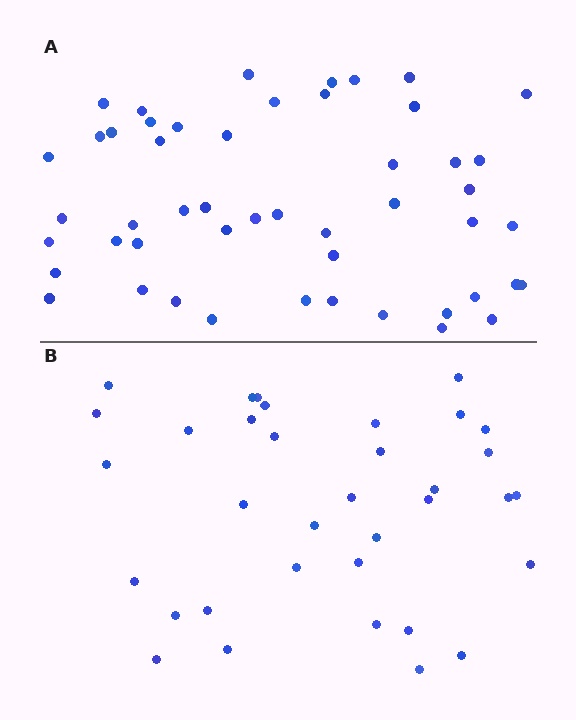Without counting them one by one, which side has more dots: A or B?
Region A (the top region) has more dots.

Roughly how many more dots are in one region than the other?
Region A has approximately 15 more dots than region B.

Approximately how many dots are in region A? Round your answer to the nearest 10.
About 50 dots.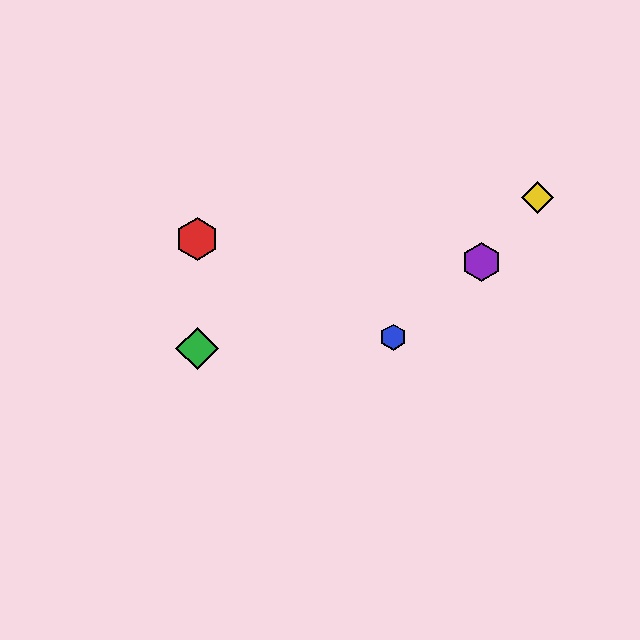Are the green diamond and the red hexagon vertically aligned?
Yes, both are at x≈197.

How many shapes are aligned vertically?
2 shapes (the red hexagon, the green diamond) are aligned vertically.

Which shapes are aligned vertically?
The red hexagon, the green diamond are aligned vertically.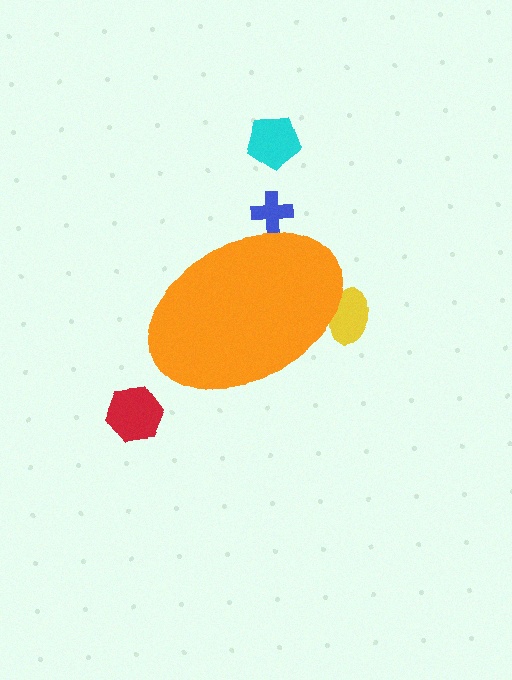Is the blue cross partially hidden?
Yes, the blue cross is partially hidden behind the orange ellipse.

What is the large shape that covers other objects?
An orange ellipse.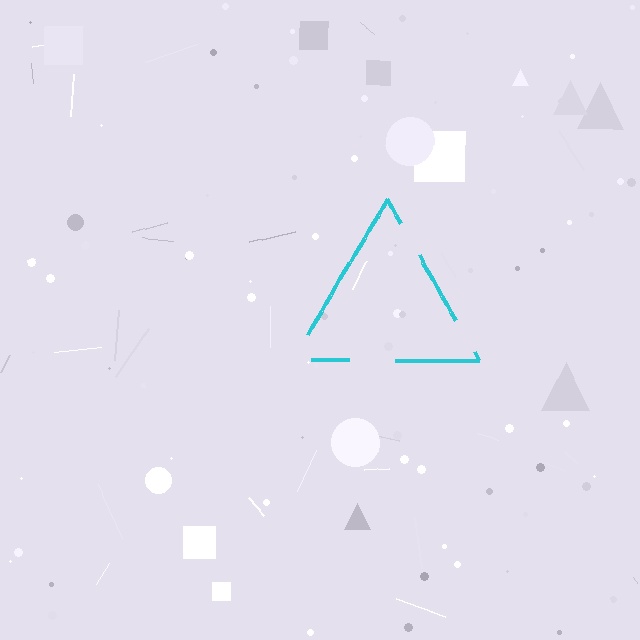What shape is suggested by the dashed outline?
The dashed outline suggests a triangle.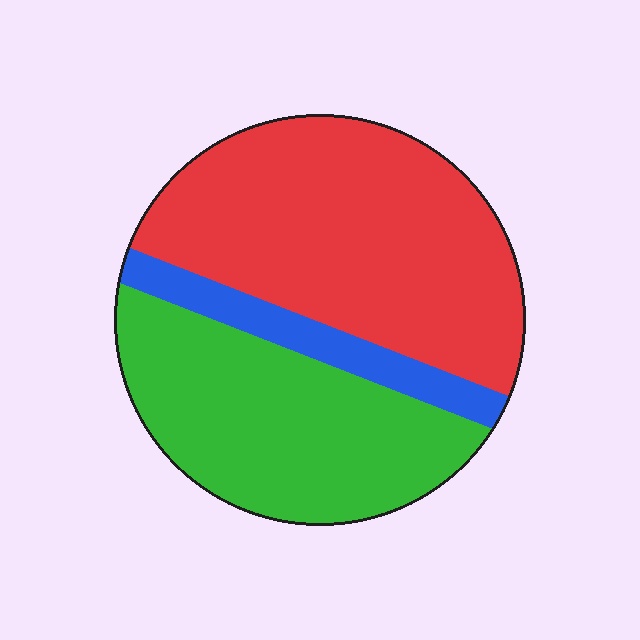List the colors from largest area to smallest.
From largest to smallest: red, green, blue.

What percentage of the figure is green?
Green covers about 40% of the figure.